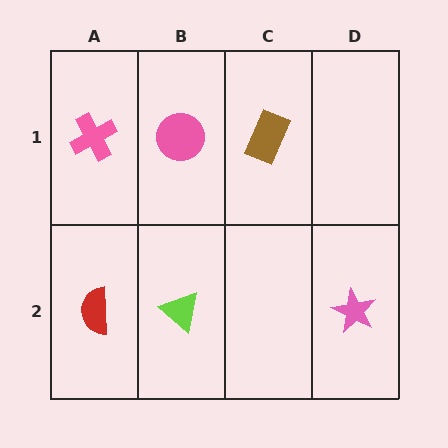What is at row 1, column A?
A pink cross.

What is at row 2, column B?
A lime triangle.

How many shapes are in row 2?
3 shapes.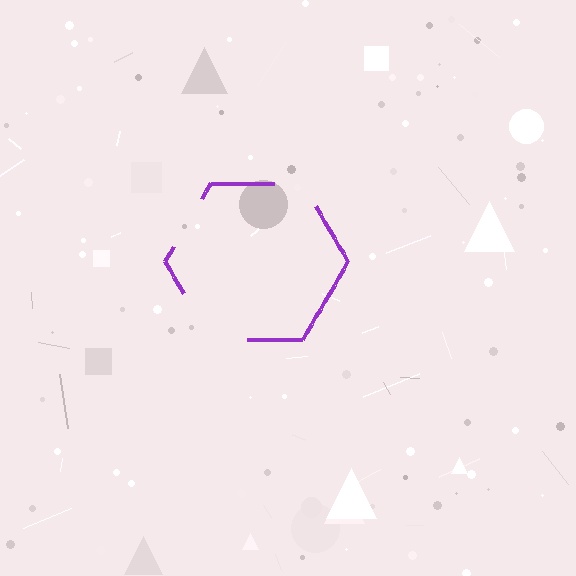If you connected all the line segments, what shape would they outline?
They would outline a hexagon.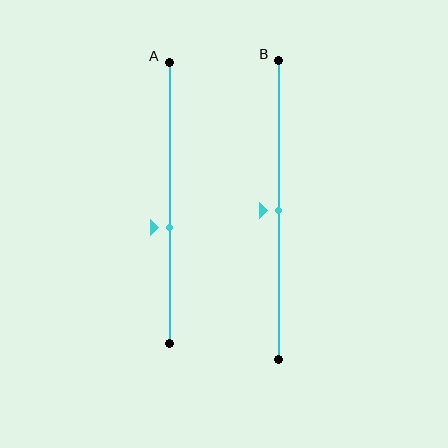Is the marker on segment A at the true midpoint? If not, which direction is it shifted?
No, the marker on segment A is shifted downward by about 9% of the segment length.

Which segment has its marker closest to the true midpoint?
Segment B has its marker closest to the true midpoint.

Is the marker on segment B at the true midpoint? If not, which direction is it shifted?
Yes, the marker on segment B is at the true midpoint.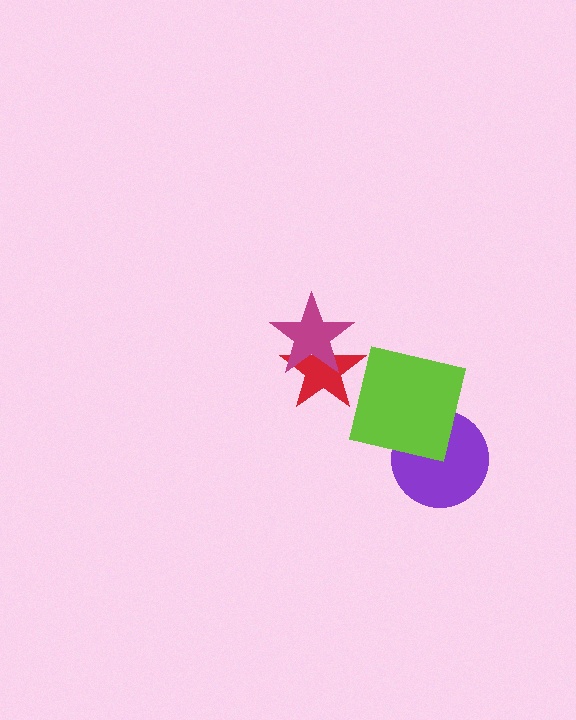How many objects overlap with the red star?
1 object overlaps with the red star.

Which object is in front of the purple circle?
The lime square is in front of the purple circle.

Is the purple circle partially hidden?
Yes, it is partially covered by another shape.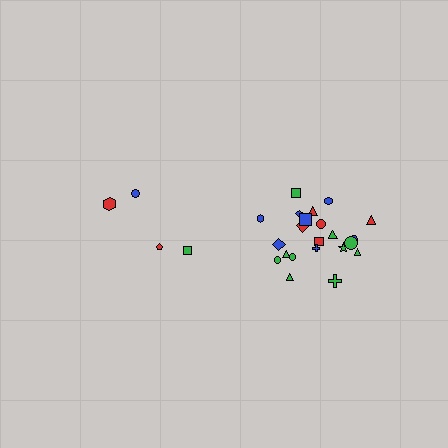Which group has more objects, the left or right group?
The right group.